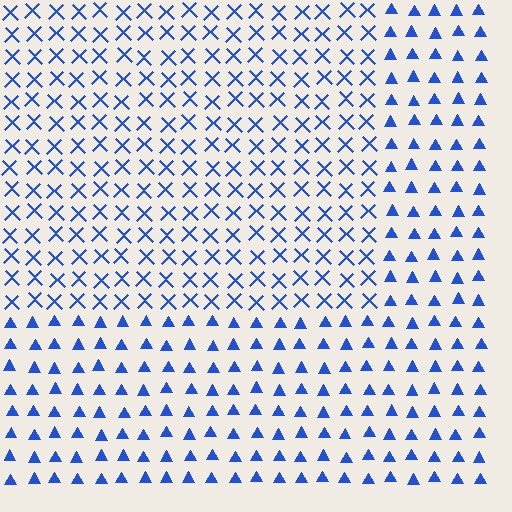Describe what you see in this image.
The image is filled with small blue elements arranged in a uniform grid. A rectangle-shaped region contains X marks, while the surrounding area contains triangles. The boundary is defined purely by the change in element shape.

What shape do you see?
I see a rectangle.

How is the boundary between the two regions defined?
The boundary is defined by a change in element shape: X marks inside vs. triangles outside. All elements share the same color and spacing.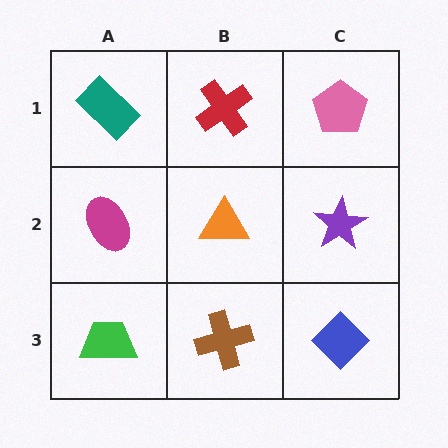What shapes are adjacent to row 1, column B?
An orange triangle (row 2, column B), a teal rectangle (row 1, column A), a pink pentagon (row 1, column C).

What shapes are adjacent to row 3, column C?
A purple star (row 2, column C), a brown cross (row 3, column B).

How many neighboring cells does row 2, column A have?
3.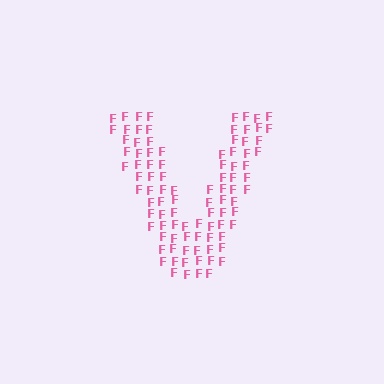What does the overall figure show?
The overall figure shows the letter V.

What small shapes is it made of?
It is made of small letter F's.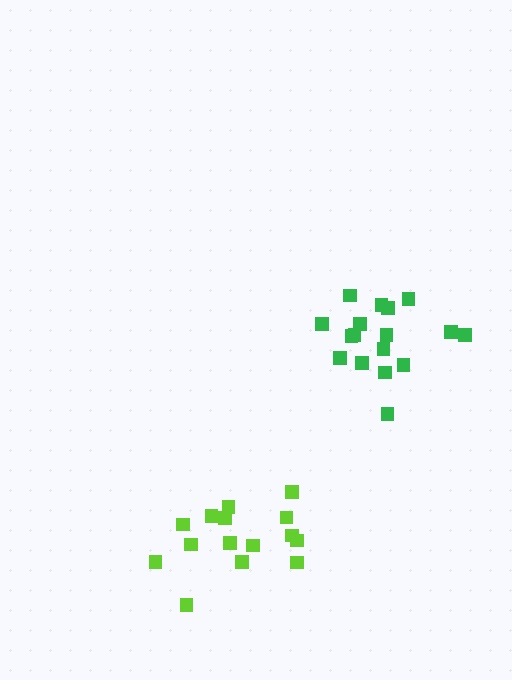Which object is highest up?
The green cluster is topmost.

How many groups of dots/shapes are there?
There are 2 groups.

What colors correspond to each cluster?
The clusters are colored: green, lime.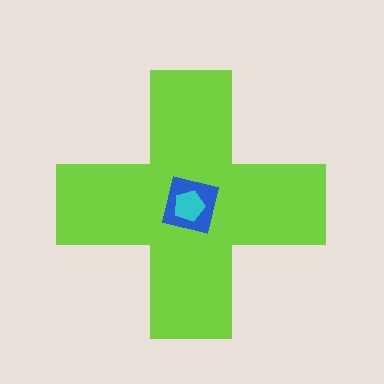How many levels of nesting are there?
3.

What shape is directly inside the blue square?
The cyan pentagon.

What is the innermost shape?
The cyan pentagon.